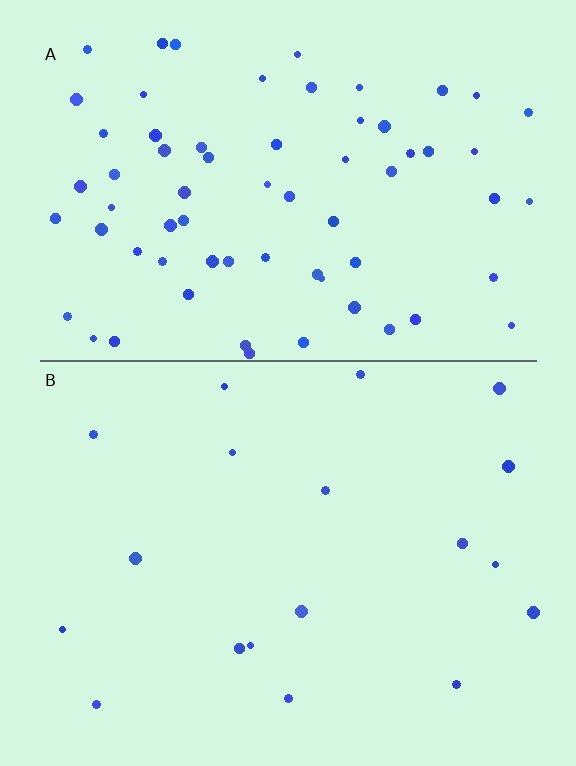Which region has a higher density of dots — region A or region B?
A (the top).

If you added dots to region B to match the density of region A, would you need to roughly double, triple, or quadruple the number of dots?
Approximately quadruple.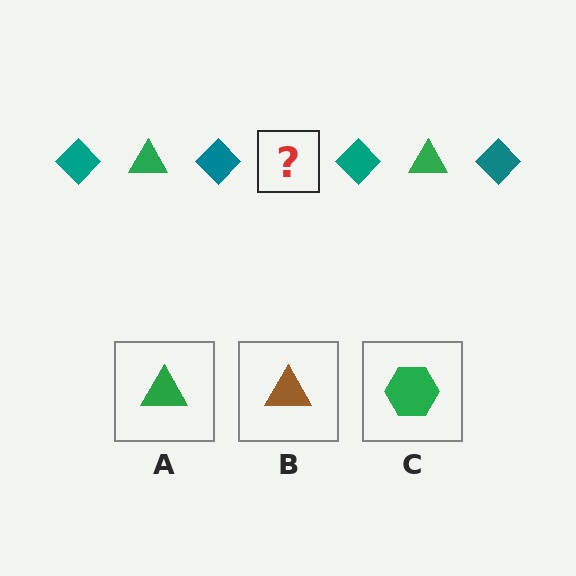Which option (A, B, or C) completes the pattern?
A.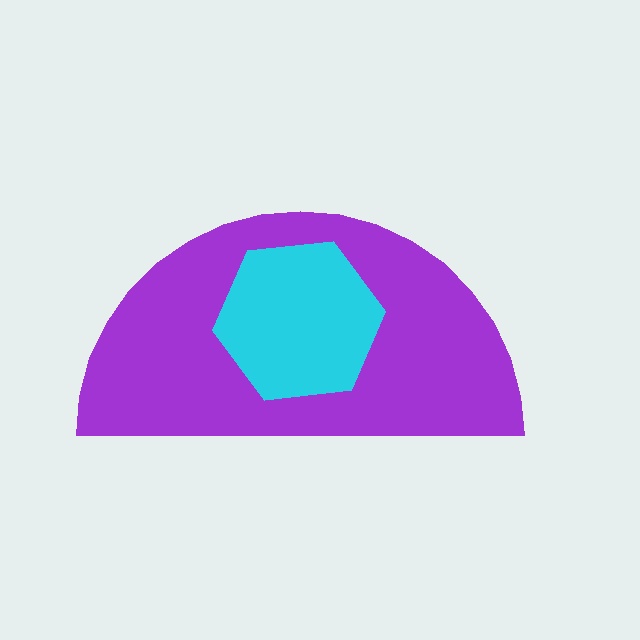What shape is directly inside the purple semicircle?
The cyan hexagon.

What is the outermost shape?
The purple semicircle.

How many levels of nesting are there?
2.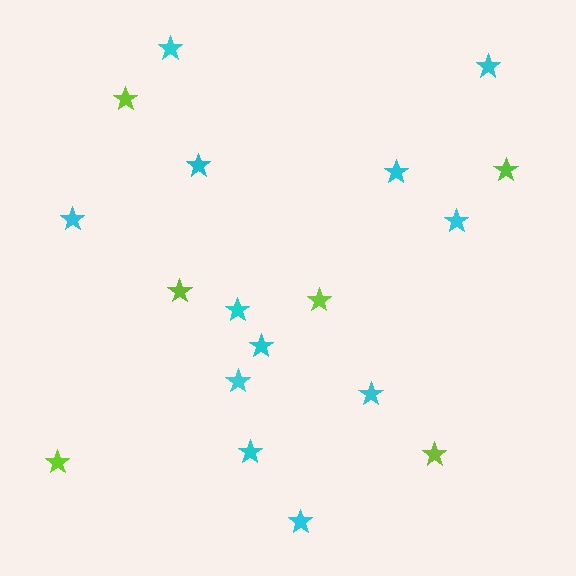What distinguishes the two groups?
There are 2 groups: one group of cyan stars (12) and one group of lime stars (6).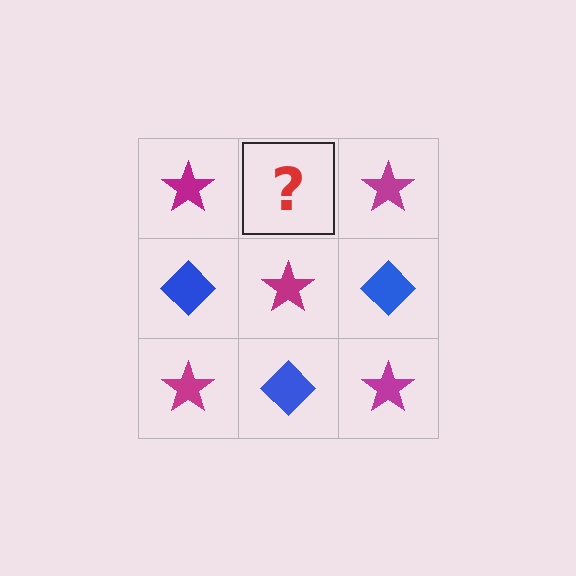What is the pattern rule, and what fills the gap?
The rule is that it alternates magenta star and blue diamond in a checkerboard pattern. The gap should be filled with a blue diamond.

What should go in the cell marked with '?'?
The missing cell should contain a blue diamond.